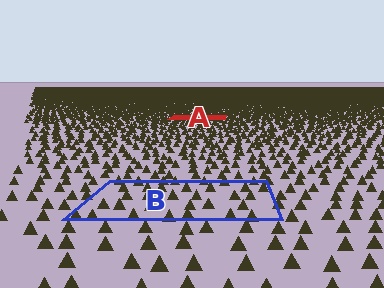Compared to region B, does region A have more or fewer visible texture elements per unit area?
Region A has more texture elements per unit area — they are packed more densely because it is farther away.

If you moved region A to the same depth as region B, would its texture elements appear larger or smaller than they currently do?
They would appear larger. At a closer depth, the same texture elements are projected at a bigger on-screen size.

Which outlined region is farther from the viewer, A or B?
Region A is farther from the viewer — the texture elements inside it appear smaller and more densely packed.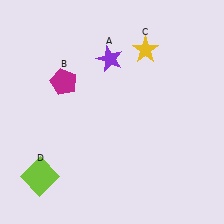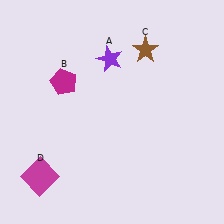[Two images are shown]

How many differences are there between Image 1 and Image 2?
There are 2 differences between the two images.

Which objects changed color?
C changed from yellow to brown. D changed from lime to magenta.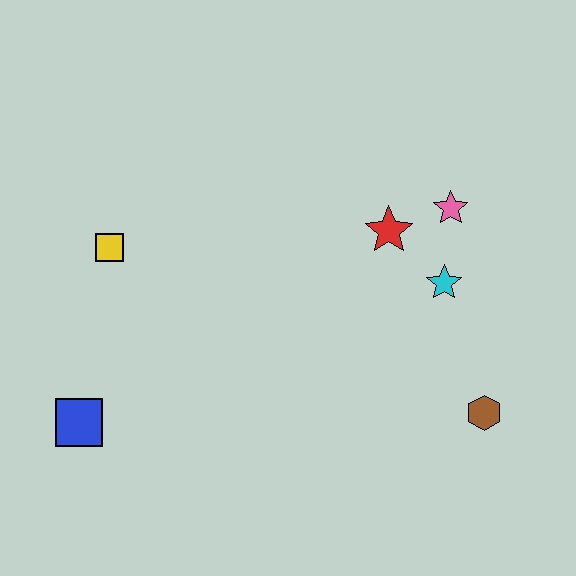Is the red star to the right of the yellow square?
Yes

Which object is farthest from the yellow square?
The brown hexagon is farthest from the yellow square.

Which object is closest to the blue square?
The yellow square is closest to the blue square.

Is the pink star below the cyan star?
No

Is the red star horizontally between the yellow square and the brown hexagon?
Yes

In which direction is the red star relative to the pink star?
The red star is to the left of the pink star.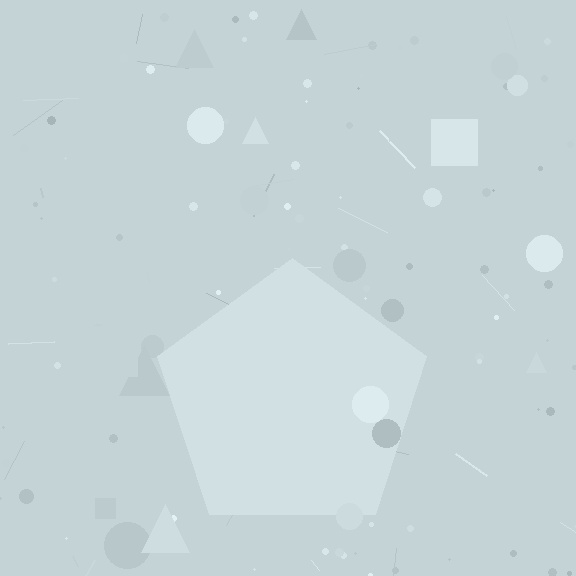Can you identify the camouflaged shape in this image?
The camouflaged shape is a pentagon.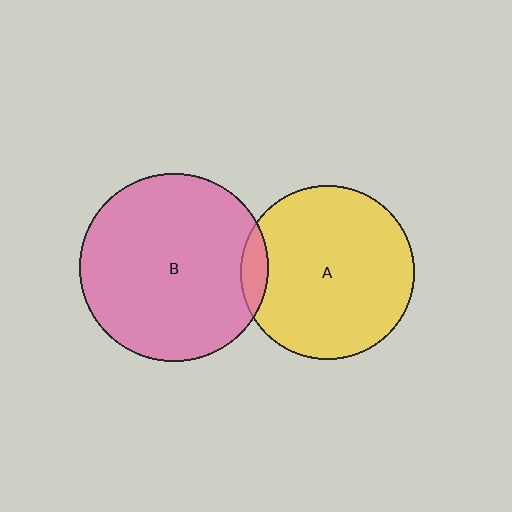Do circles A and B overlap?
Yes.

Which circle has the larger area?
Circle B (pink).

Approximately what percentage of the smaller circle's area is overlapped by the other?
Approximately 10%.